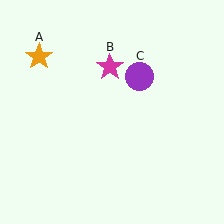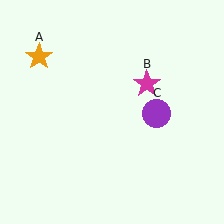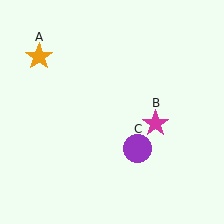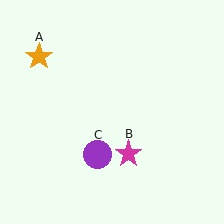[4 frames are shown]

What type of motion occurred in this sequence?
The magenta star (object B), purple circle (object C) rotated clockwise around the center of the scene.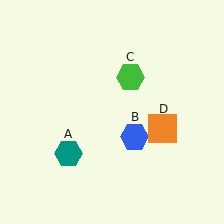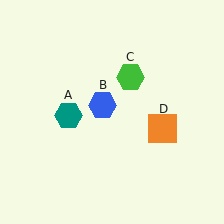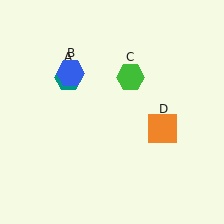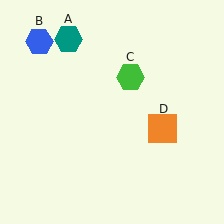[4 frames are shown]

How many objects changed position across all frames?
2 objects changed position: teal hexagon (object A), blue hexagon (object B).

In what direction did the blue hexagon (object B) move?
The blue hexagon (object B) moved up and to the left.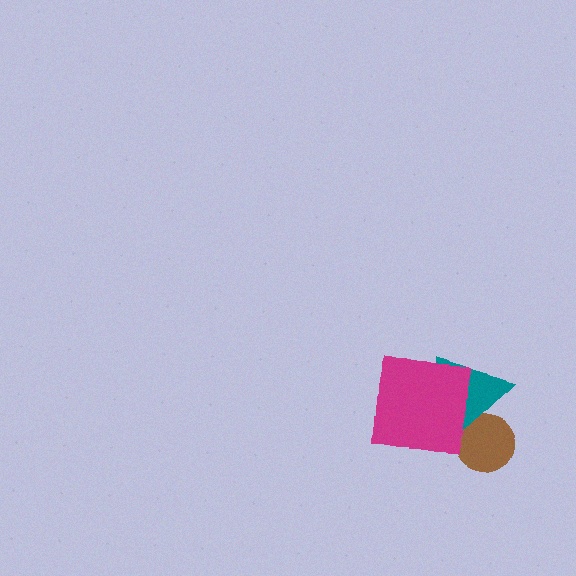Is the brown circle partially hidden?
Yes, it is partially covered by another shape.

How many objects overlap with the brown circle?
1 object overlaps with the brown circle.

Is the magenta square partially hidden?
No, no other shape covers it.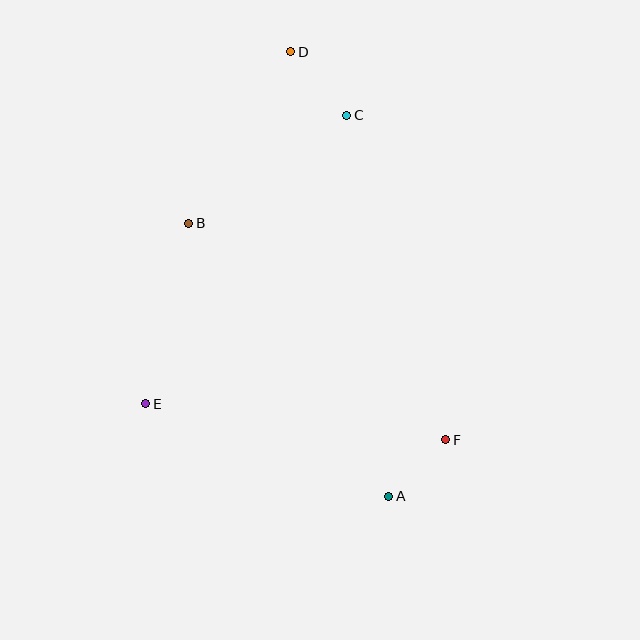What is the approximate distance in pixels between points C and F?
The distance between C and F is approximately 340 pixels.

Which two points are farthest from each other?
Points A and D are farthest from each other.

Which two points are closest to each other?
Points A and F are closest to each other.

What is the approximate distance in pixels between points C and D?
The distance between C and D is approximately 84 pixels.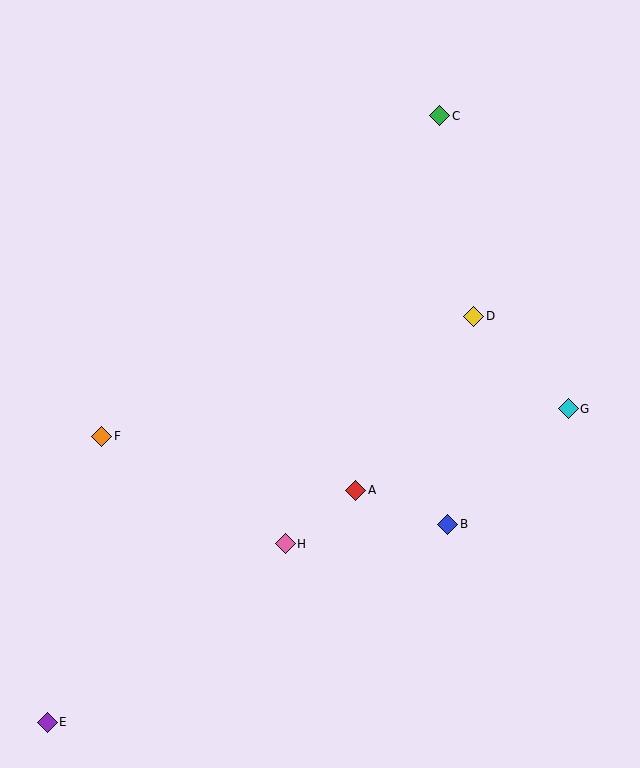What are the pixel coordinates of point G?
Point G is at (568, 409).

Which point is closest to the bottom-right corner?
Point B is closest to the bottom-right corner.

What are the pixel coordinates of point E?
Point E is at (47, 722).